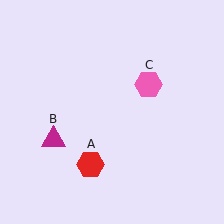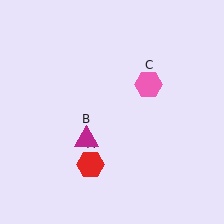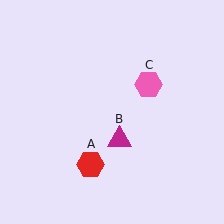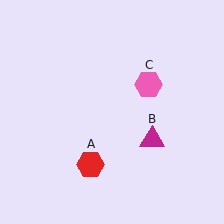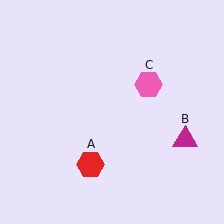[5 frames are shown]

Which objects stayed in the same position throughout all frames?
Red hexagon (object A) and pink hexagon (object C) remained stationary.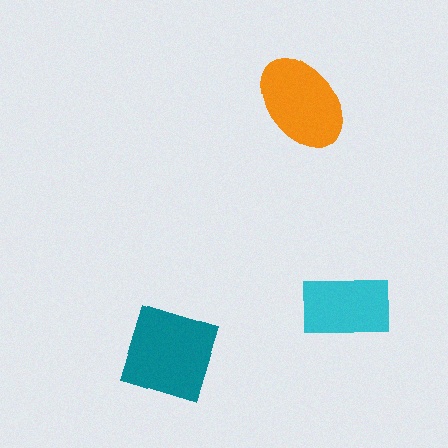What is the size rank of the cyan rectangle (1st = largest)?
3rd.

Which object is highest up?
The orange ellipse is topmost.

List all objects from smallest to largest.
The cyan rectangle, the orange ellipse, the teal diamond.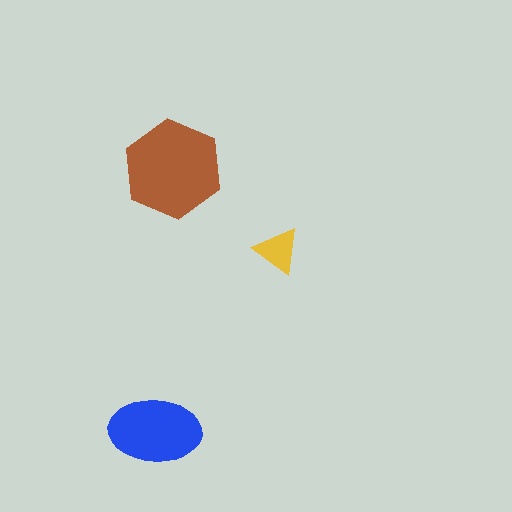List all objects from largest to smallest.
The brown hexagon, the blue ellipse, the yellow triangle.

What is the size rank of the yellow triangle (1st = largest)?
3rd.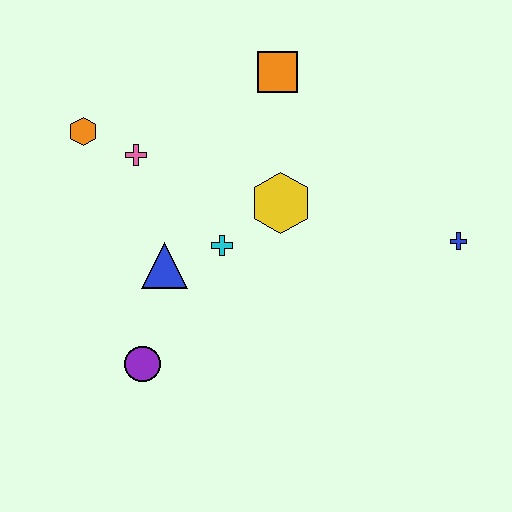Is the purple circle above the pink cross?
No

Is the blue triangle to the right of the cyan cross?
No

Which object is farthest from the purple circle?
The blue cross is farthest from the purple circle.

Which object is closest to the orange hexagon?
The pink cross is closest to the orange hexagon.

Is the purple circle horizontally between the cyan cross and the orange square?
No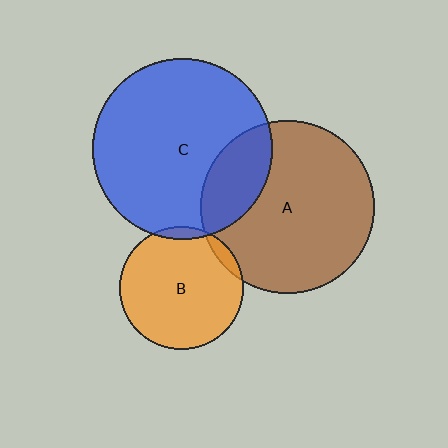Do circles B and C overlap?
Yes.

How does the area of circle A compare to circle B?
Approximately 2.0 times.